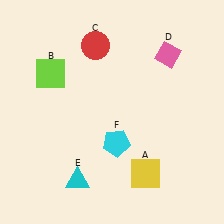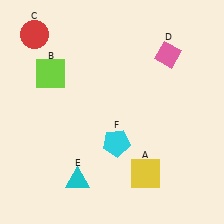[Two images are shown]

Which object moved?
The red circle (C) moved left.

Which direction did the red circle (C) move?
The red circle (C) moved left.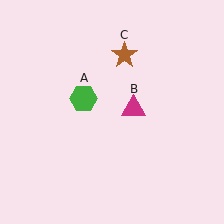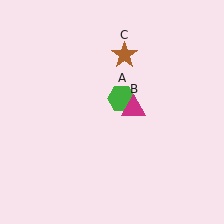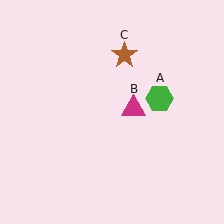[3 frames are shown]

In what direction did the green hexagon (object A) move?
The green hexagon (object A) moved right.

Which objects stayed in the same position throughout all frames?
Magenta triangle (object B) and brown star (object C) remained stationary.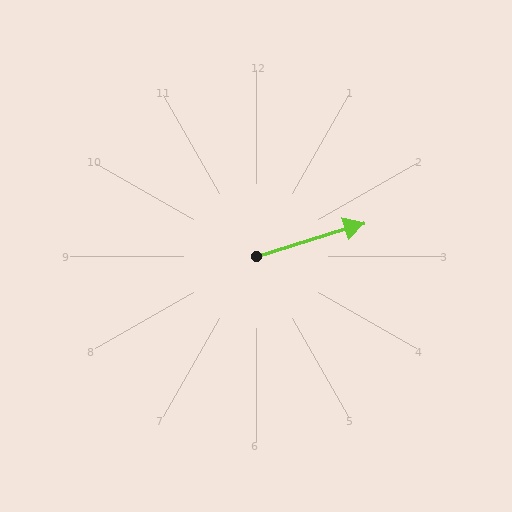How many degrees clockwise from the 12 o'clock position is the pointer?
Approximately 73 degrees.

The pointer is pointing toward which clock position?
Roughly 2 o'clock.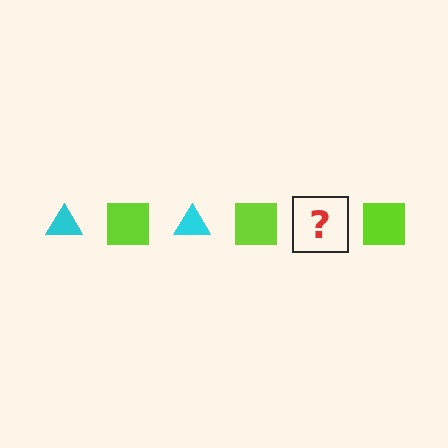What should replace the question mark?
The question mark should be replaced with a cyan triangle.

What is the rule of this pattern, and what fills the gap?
The rule is that the pattern alternates between cyan triangle and lime square. The gap should be filled with a cyan triangle.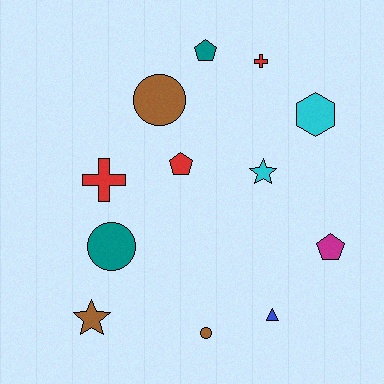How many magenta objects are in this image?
There is 1 magenta object.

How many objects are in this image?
There are 12 objects.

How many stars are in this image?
There are 2 stars.